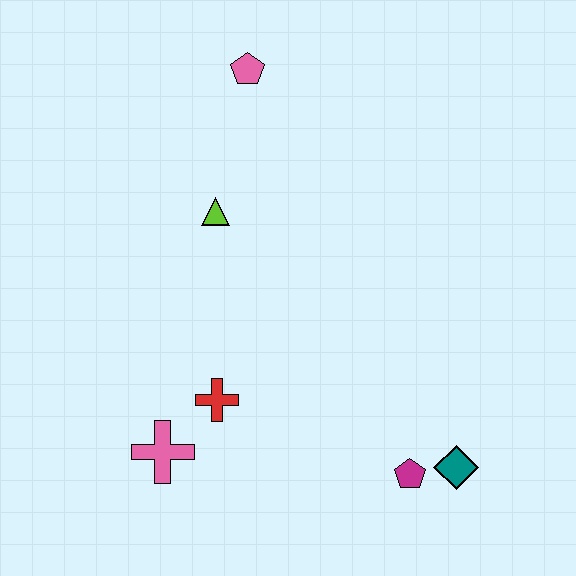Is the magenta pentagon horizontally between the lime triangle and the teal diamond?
Yes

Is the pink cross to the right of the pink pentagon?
No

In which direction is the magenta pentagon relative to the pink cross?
The magenta pentagon is to the right of the pink cross.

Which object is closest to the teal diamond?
The magenta pentagon is closest to the teal diamond.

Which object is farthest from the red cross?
The pink pentagon is farthest from the red cross.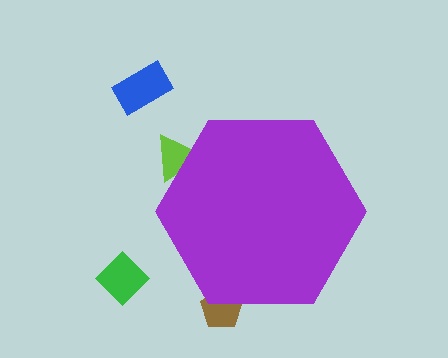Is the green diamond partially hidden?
No, the green diamond is fully visible.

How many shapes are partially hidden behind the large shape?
2 shapes are partially hidden.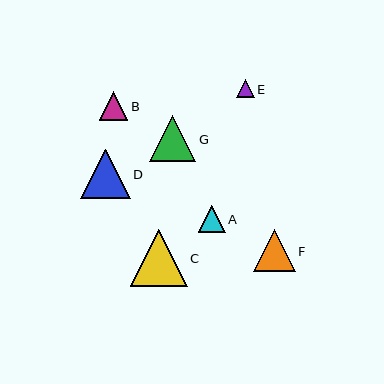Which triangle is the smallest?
Triangle E is the smallest with a size of approximately 18 pixels.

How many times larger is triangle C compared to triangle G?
Triangle C is approximately 1.2 times the size of triangle G.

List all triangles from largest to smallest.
From largest to smallest: C, D, G, F, B, A, E.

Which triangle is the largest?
Triangle C is the largest with a size of approximately 57 pixels.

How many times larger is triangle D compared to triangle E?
Triangle D is approximately 2.8 times the size of triangle E.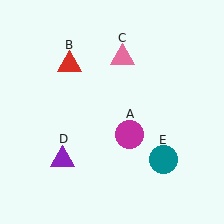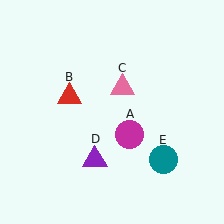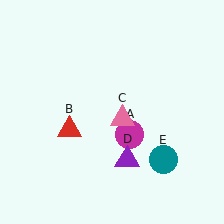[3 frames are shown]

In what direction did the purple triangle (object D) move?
The purple triangle (object D) moved right.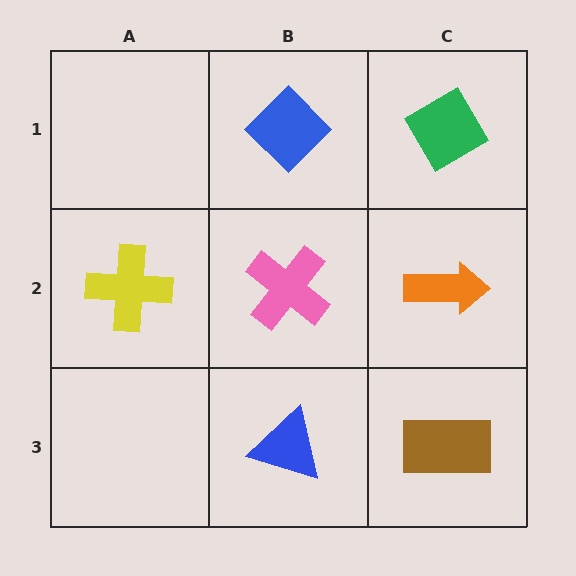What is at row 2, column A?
A yellow cross.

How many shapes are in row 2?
3 shapes.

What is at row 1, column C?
A green diamond.